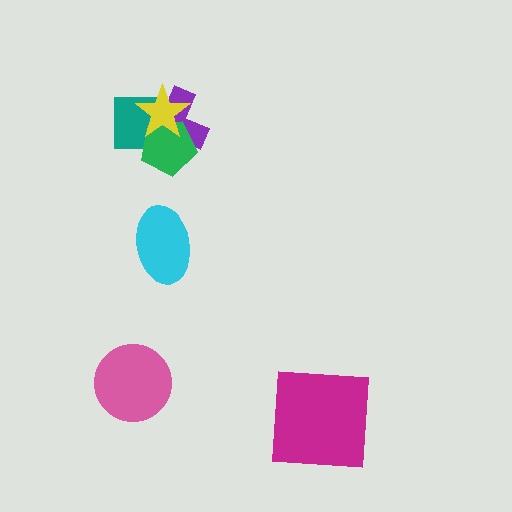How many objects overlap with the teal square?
3 objects overlap with the teal square.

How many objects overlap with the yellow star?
3 objects overlap with the yellow star.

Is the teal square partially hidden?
Yes, it is partially covered by another shape.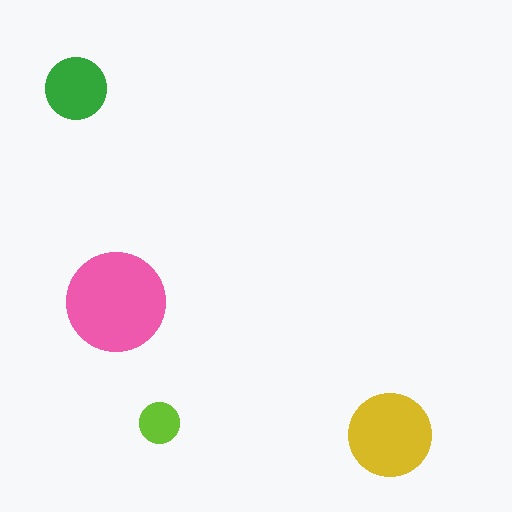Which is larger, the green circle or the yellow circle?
The yellow one.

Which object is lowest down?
The yellow circle is bottommost.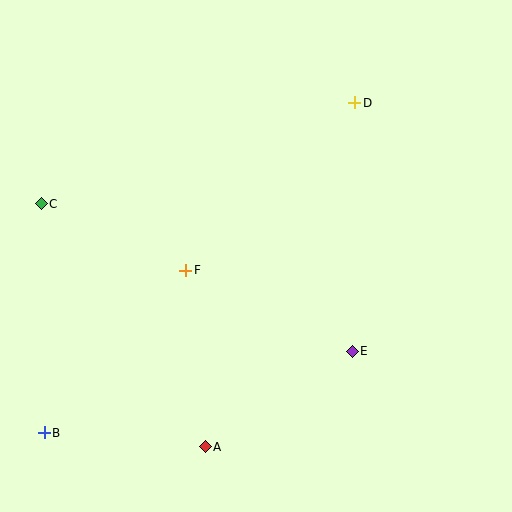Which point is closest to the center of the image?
Point F at (186, 270) is closest to the center.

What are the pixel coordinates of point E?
Point E is at (352, 351).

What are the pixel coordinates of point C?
Point C is at (41, 204).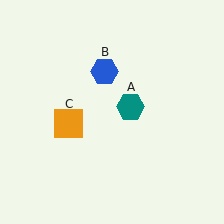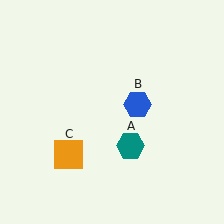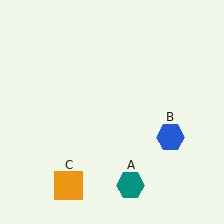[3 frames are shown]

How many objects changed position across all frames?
3 objects changed position: teal hexagon (object A), blue hexagon (object B), orange square (object C).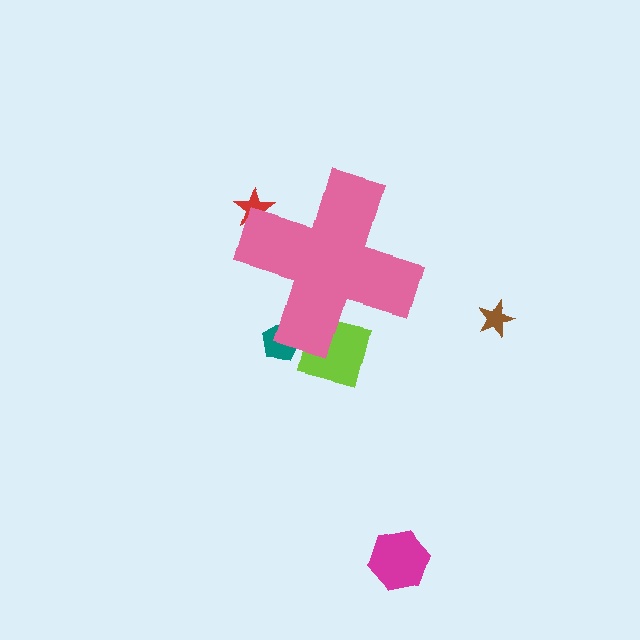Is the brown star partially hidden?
No, the brown star is fully visible.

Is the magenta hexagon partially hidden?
No, the magenta hexagon is fully visible.